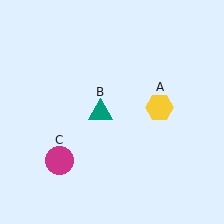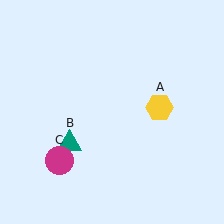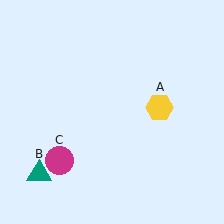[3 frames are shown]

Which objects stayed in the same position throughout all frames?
Yellow hexagon (object A) and magenta circle (object C) remained stationary.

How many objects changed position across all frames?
1 object changed position: teal triangle (object B).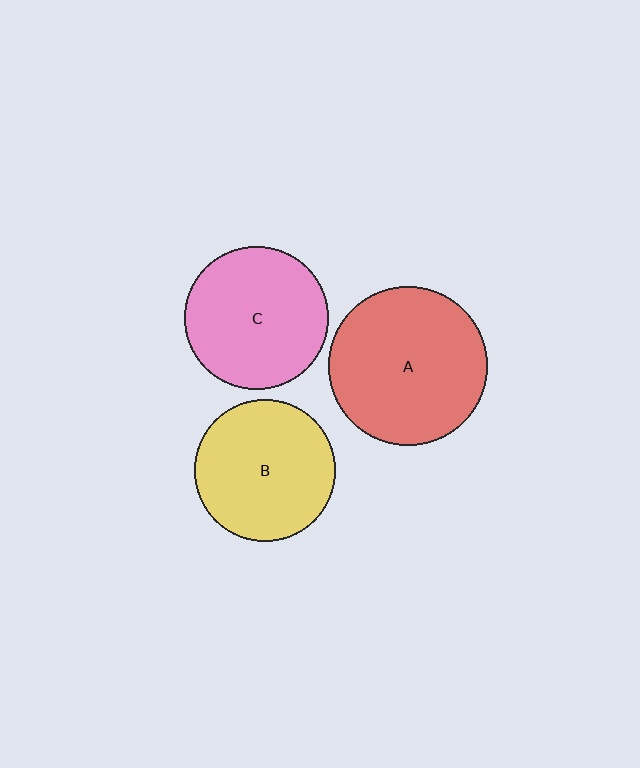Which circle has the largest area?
Circle A (red).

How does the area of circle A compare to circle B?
Approximately 1.3 times.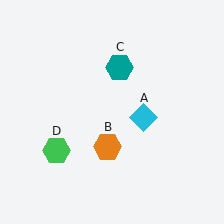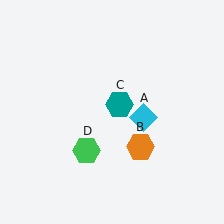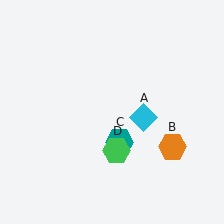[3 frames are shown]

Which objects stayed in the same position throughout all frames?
Cyan diamond (object A) remained stationary.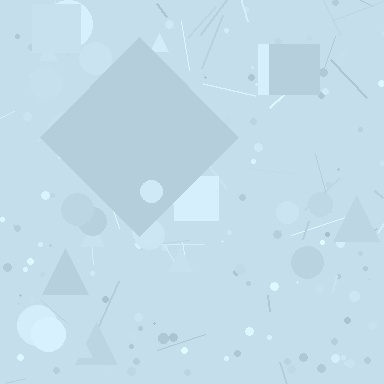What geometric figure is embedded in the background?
A diamond is embedded in the background.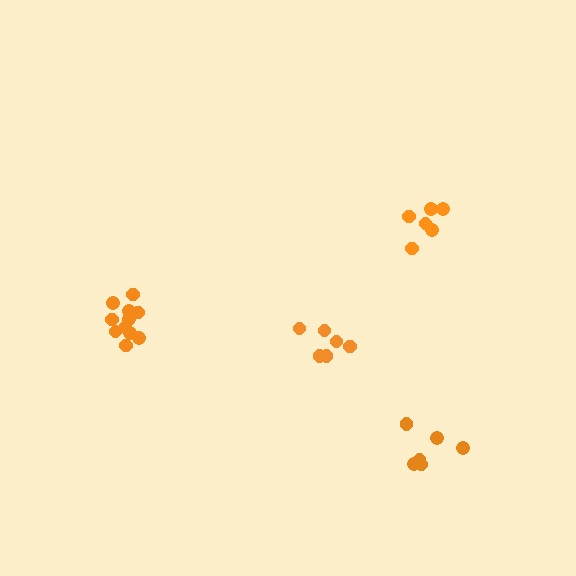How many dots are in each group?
Group 1: 6 dots, Group 2: 6 dots, Group 3: 6 dots, Group 4: 11 dots (29 total).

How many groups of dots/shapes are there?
There are 4 groups.